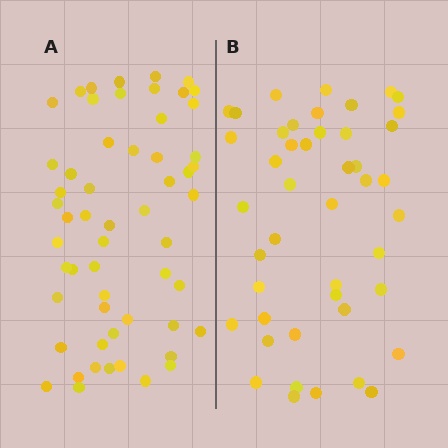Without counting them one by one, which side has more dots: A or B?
Region A (the left region) has more dots.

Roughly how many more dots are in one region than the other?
Region A has roughly 12 or so more dots than region B.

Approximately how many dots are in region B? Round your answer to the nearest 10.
About 40 dots. (The exact count is 45, which rounds to 40.)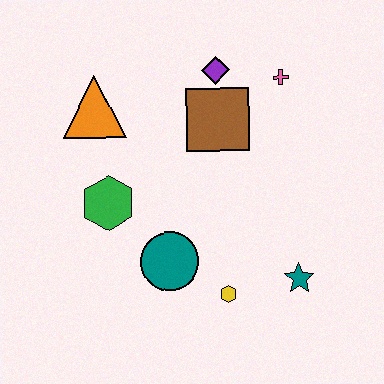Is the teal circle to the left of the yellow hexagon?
Yes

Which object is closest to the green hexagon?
The teal circle is closest to the green hexagon.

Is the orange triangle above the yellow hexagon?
Yes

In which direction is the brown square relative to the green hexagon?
The brown square is to the right of the green hexagon.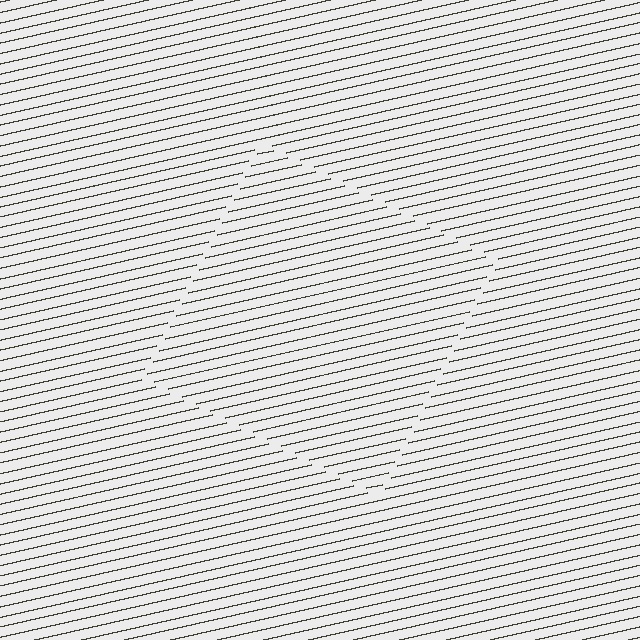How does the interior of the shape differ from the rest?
The interior of the shape contains the same grating, shifted by half a period — the contour is defined by the phase discontinuity where line-ends from the inner and outer gratings abut.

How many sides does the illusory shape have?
4 sides — the line-ends trace a square.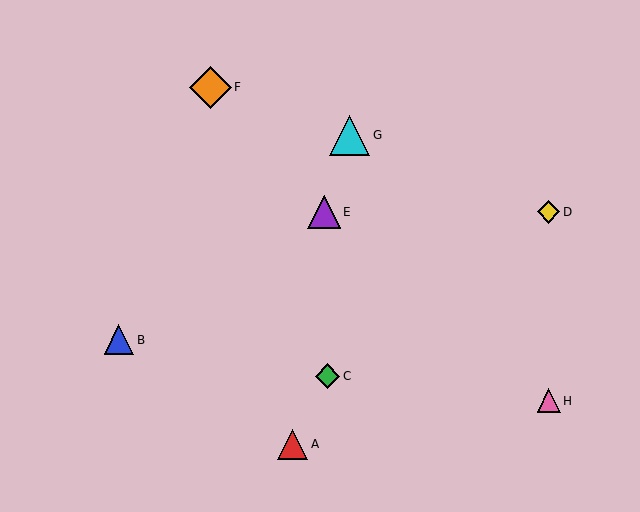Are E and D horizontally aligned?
Yes, both are at y≈212.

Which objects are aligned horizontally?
Objects D, E are aligned horizontally.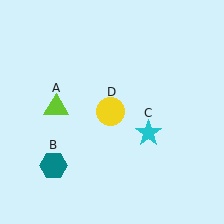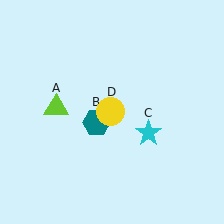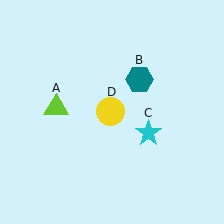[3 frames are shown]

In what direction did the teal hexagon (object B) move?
The teal hexagon (object B) moved up and to the right.